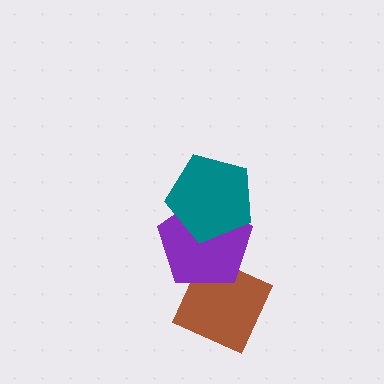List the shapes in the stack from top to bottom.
From top to bottom: the teal pentagon, the purple pentagon, the brown diamond.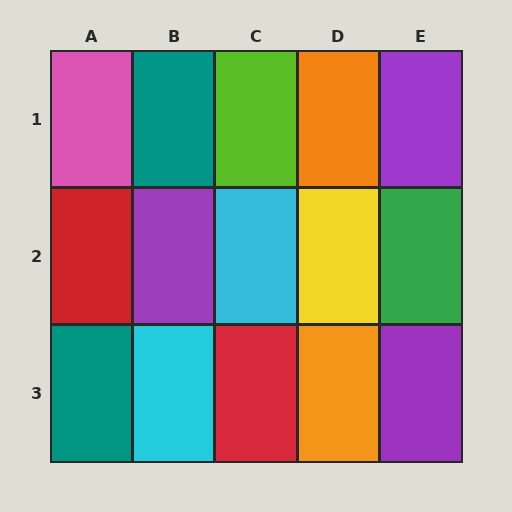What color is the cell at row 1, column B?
Teal.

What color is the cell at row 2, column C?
Cyan.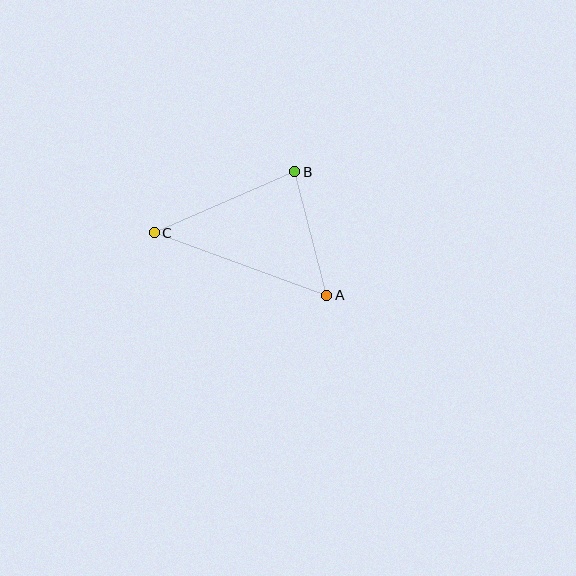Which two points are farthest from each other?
Points A and C are farthest from each other.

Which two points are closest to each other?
Points A and B are closest to each other.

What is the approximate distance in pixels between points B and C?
The distance between B and C is approximately 153 pixels.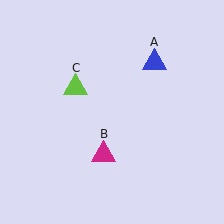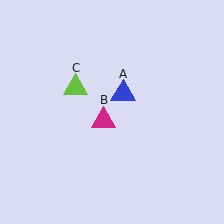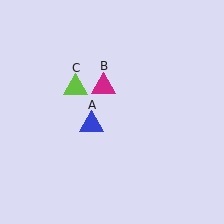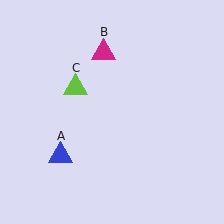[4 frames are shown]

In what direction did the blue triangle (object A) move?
The blue triangle (object A) moved down and to the left.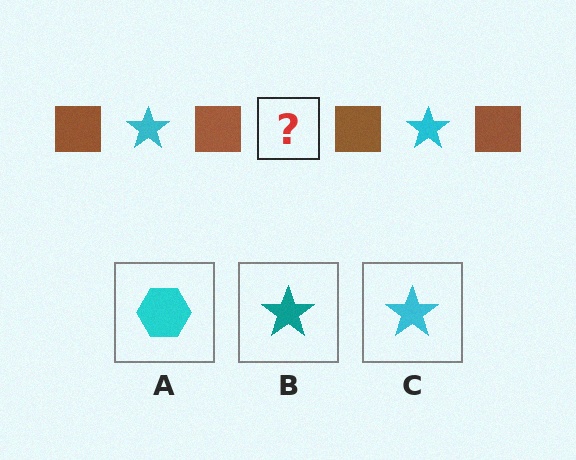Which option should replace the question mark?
Option C.